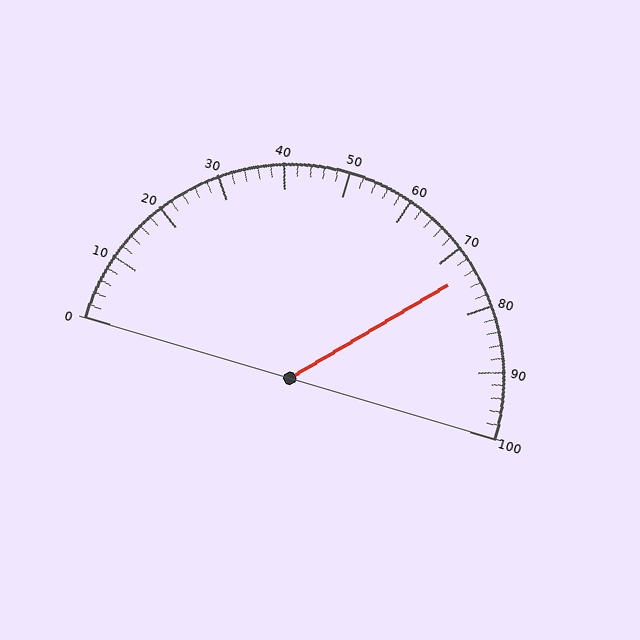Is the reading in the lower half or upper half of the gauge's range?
The reading is in the upper half of the range (0 to 100).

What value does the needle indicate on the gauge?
The needle indicates approximately 74.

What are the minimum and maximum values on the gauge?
The gauge ranges from 0 to 100.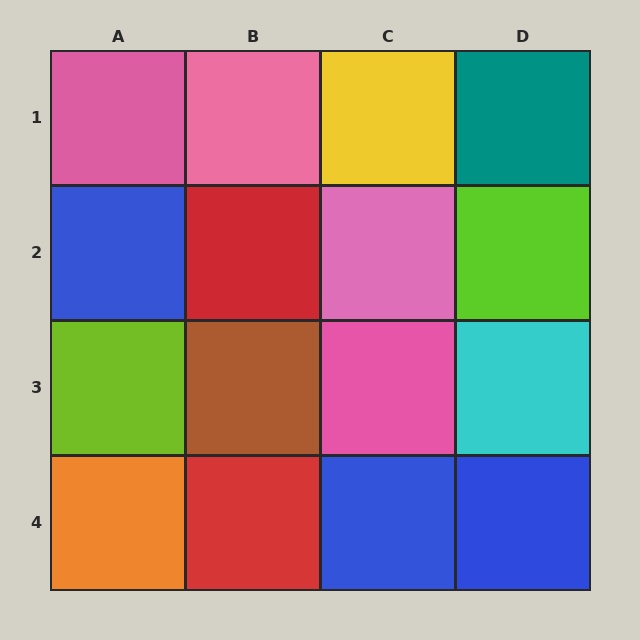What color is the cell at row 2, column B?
Red.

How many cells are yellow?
1 cell is yellow.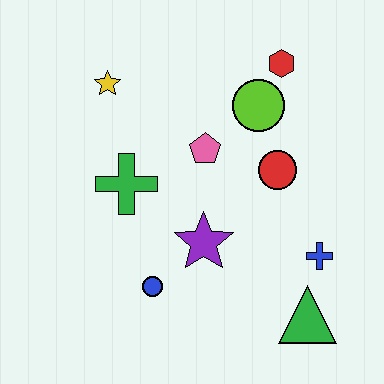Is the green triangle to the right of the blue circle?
Yes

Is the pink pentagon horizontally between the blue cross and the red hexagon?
No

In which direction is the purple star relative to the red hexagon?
The purple star is below the red hexagon.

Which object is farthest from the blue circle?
The red hexagon is farthest from the blue circle.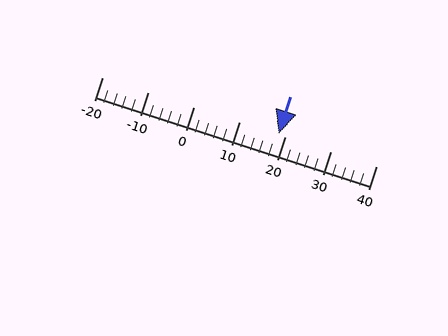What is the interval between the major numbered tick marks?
The major tick marks are spaced 10 units apart.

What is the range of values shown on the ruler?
The ruler shows values from -20 to 40.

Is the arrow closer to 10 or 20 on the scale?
The arrow is closer to 20.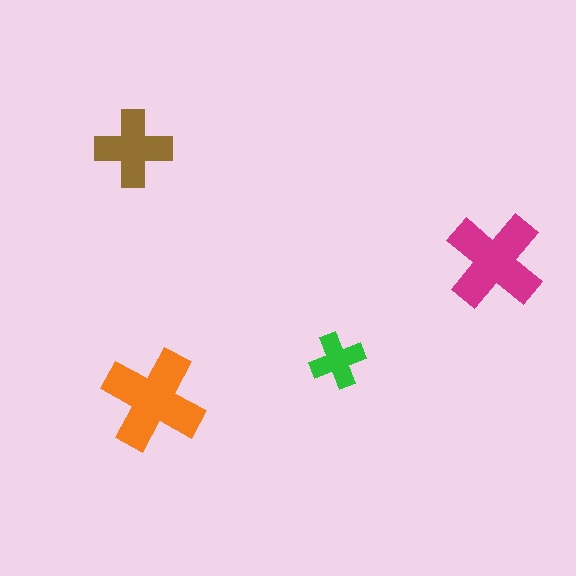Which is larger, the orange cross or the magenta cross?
The orange one.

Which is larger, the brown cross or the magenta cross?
The magenta one.